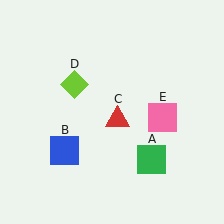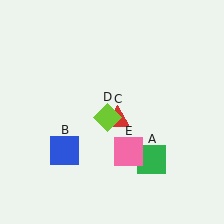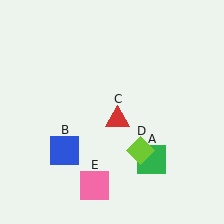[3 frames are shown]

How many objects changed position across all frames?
2 objects changed position: lime diamond (object D), pink square (object E).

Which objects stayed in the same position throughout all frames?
Green square (object A) and blue square (object B) and red triangle (object C) remained stationary.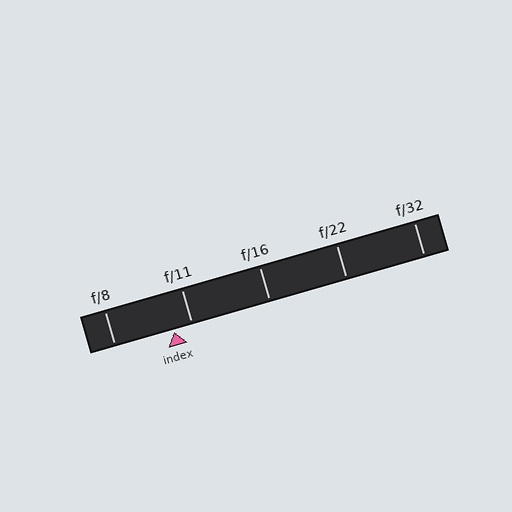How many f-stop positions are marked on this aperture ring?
There are 5 f-stop positions marked.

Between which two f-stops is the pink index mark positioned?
The index mark is between f/8 and f/11.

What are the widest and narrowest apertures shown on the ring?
The widest aperture shown is f/8 and the narrowest is f/32.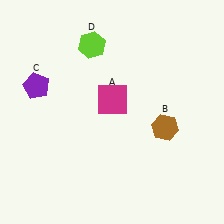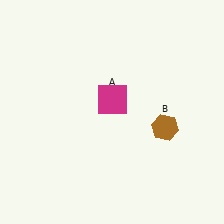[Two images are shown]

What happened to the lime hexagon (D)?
The lime hexagon (D) was removed in Image 2. It was in the top-left area of Image 1.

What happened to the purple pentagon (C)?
The purple pentagon (C) was removed in Image 2. It was in the top-left area of Image 1.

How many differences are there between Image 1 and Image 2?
There are 2 differences between the two images.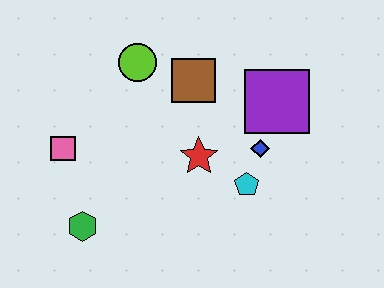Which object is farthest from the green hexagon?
The purple square is farthest from the green hexagon.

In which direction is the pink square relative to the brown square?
The pink square is to the left of the brown square.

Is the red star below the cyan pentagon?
No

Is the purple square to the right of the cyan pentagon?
Yes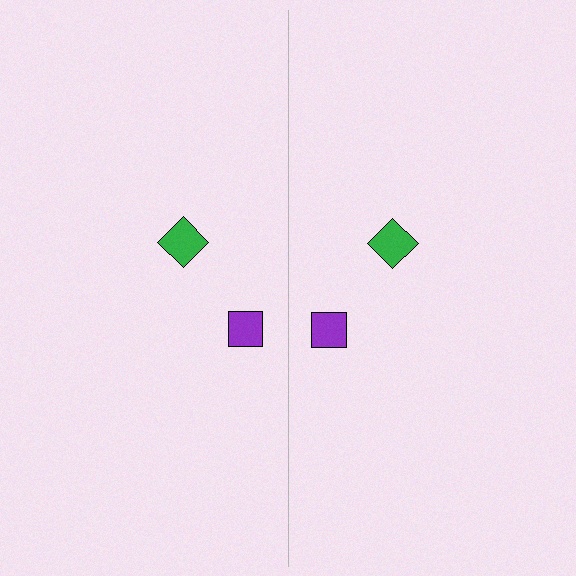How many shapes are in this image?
There are 4 shapes in this image.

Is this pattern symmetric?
Yes, this pattern has bilateral (reflection) symmetry.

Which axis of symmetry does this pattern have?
The pattern has a vertical axis of symmetry running through the center of the image.